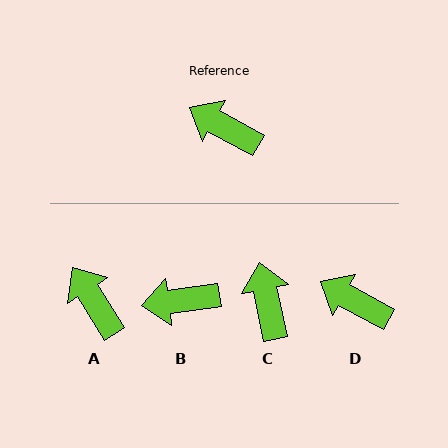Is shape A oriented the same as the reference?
No, it is off by about 28 degrees.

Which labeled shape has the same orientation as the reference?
D.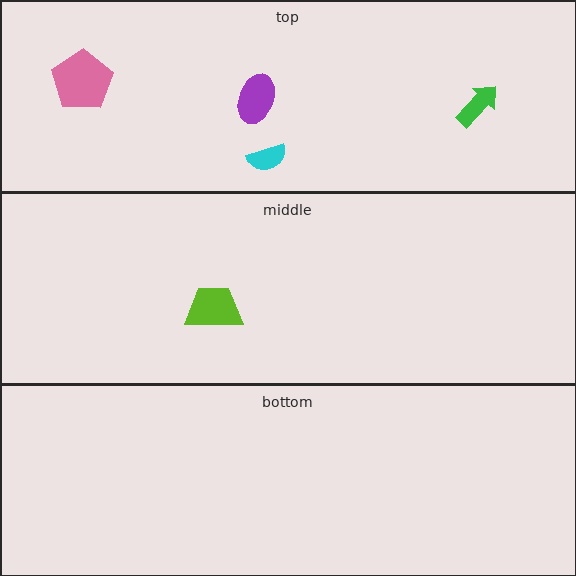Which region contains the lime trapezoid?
The middle region.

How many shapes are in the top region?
4.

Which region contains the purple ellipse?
The top region.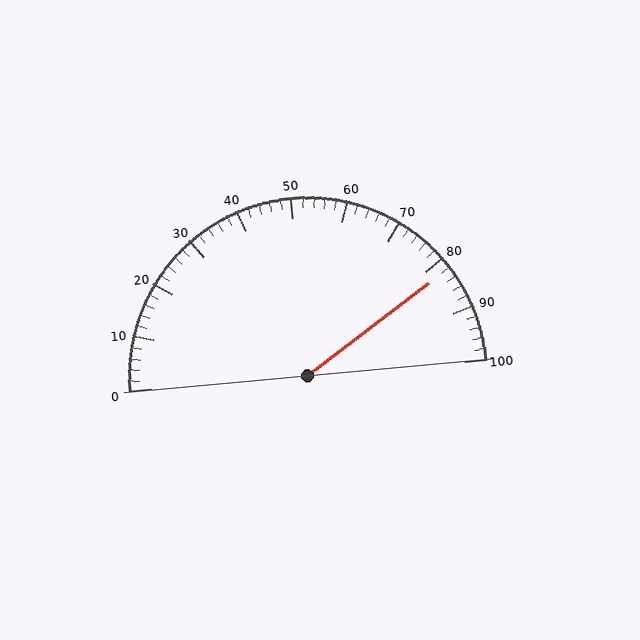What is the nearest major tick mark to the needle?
The nearest major tick mark is 80.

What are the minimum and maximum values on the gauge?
The gauge ranges from 0 to 100.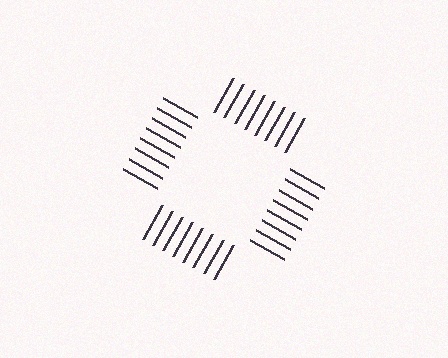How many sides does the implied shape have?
4 sides — the line-ends trace a square.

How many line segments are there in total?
32 — 8 along each of the 4 edges.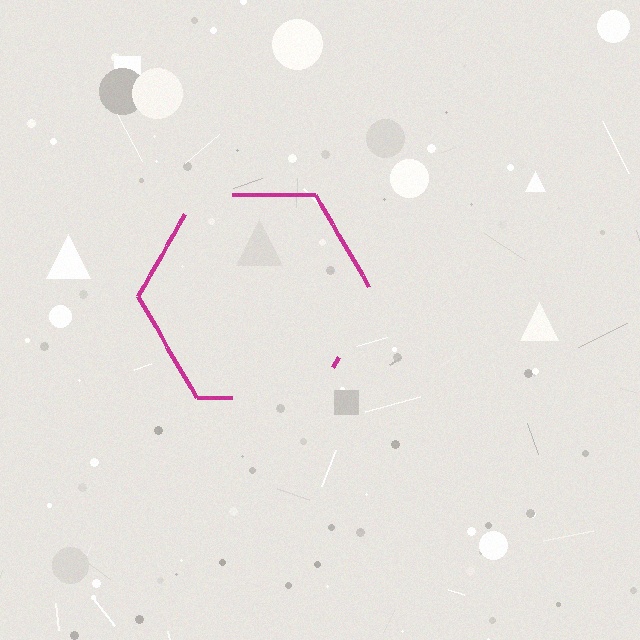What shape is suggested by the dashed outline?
The dashed outline suggests a hexagon.